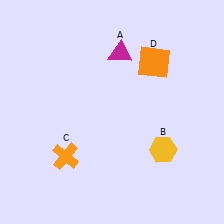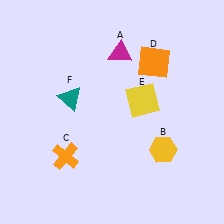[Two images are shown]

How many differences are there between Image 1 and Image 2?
There are 2 differences between the two images.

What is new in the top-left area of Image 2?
A teal triangle (F) was added in the top-left area of Image 2.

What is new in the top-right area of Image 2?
A yellow square (E) was added in the top-right area of Image 2.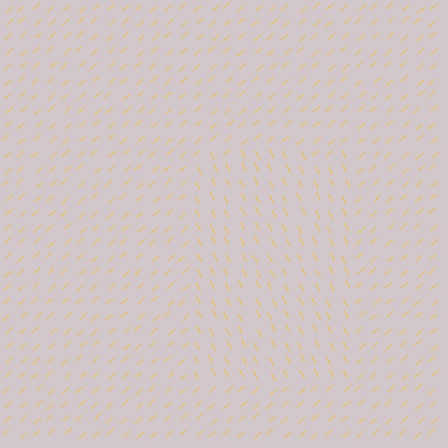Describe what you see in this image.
The image is filled with small yellow line segments. A rectangle region in the image has lines oriented differently from the surrounding lines, creating a visible texture boundary.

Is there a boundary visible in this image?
Yes, there is a texture boundary formed by a change in line orientation.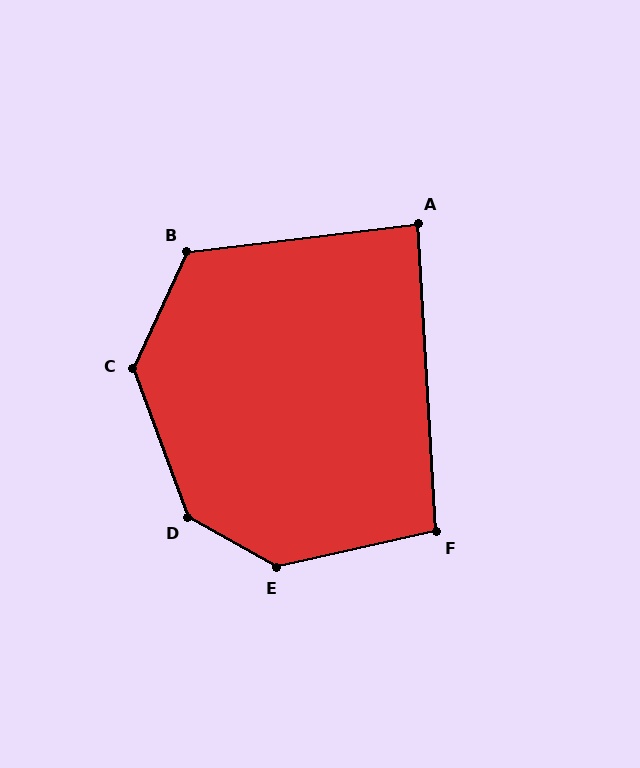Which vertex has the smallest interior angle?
A, at approximately 87 degrees.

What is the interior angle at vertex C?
Approximately 135 degrees (obtuse).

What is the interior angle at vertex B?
Approximately 122 degrees (obtuse).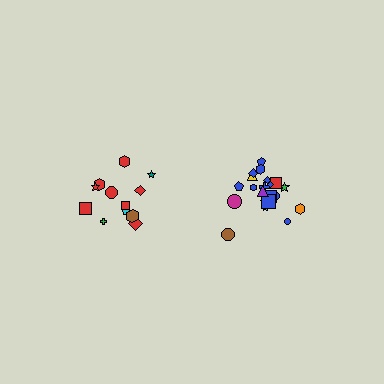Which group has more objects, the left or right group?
The right group.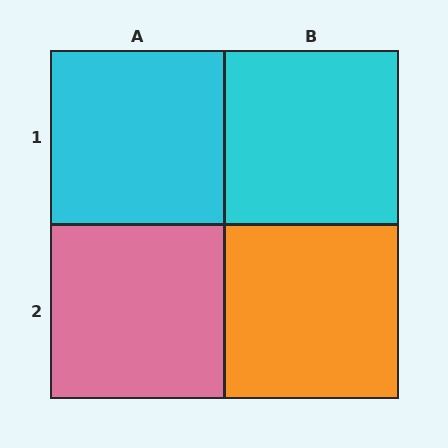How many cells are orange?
1 cell is orange.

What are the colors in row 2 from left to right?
Pink, orange.